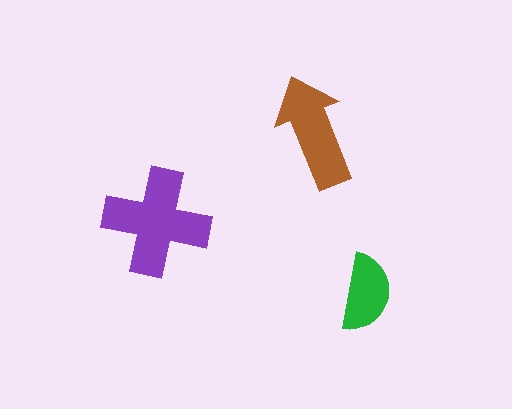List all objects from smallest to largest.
The green semicircle, the brown arrow, the purple cross.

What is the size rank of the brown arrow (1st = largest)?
2nd.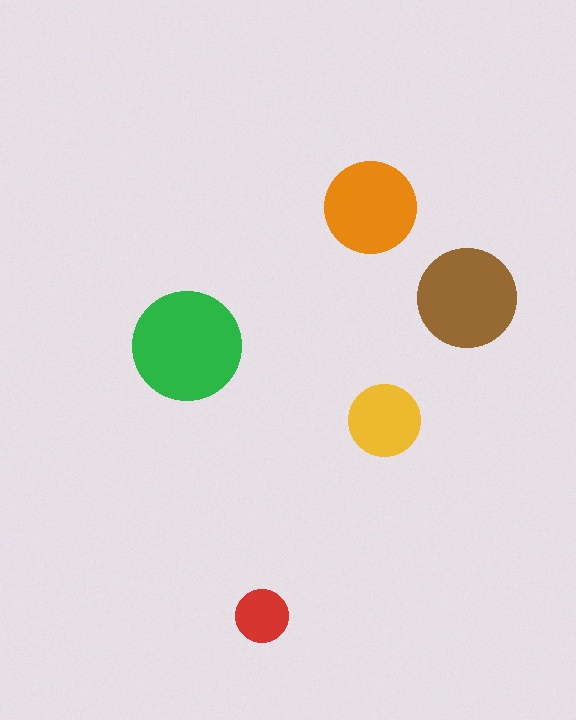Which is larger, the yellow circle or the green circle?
The green one.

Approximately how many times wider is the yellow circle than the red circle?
About 1.5 times wider.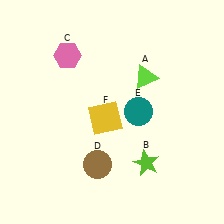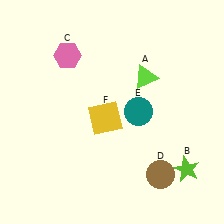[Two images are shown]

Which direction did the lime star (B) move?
The lime star (B) moved right.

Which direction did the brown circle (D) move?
The brown circle (D) moved right.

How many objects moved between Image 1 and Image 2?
2 objects moved between the two images.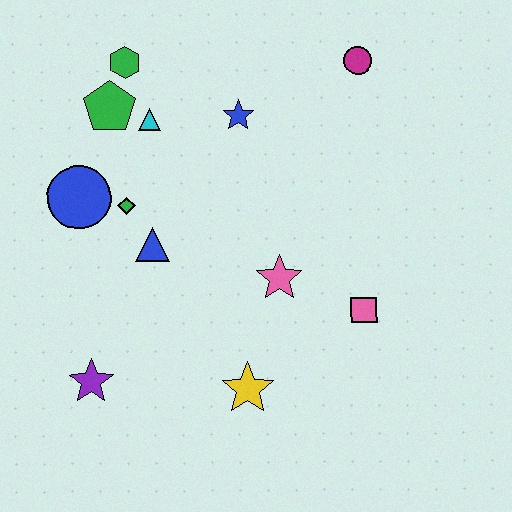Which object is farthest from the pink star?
The green hexagon is farthest from the pink star.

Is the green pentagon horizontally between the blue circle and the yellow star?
Yes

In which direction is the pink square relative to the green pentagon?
The pink square is to the right of the green pentagon.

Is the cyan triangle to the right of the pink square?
No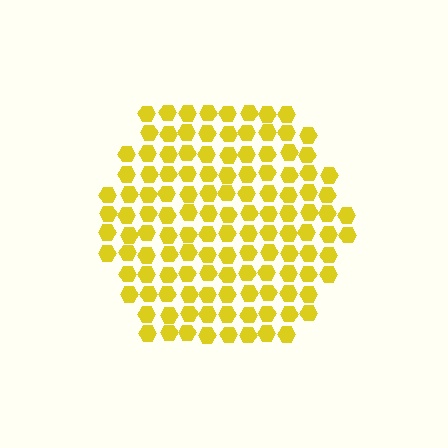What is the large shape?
The large shape is a hexagon.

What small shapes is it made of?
It is made of small hexagons.